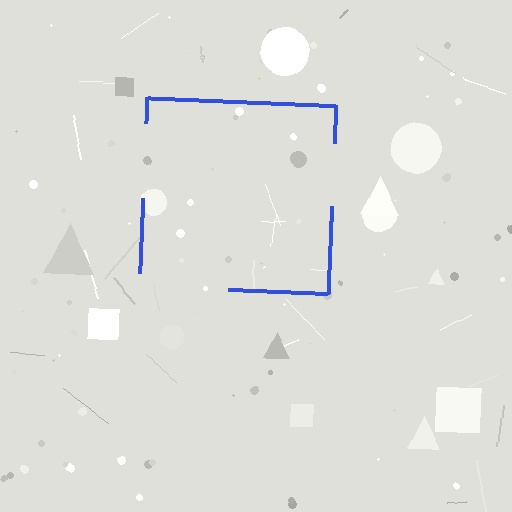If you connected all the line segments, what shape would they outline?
They would outline a square.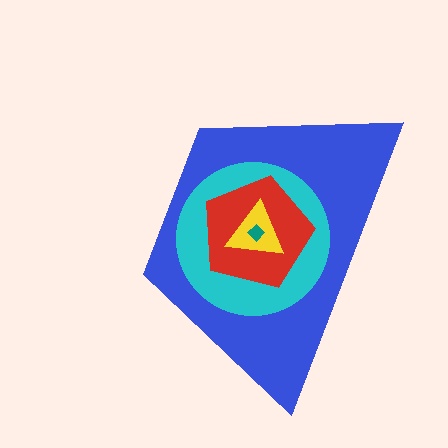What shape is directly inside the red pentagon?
The yellow triangle.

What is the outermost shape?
The blue trapezoid.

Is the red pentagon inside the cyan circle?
Yes.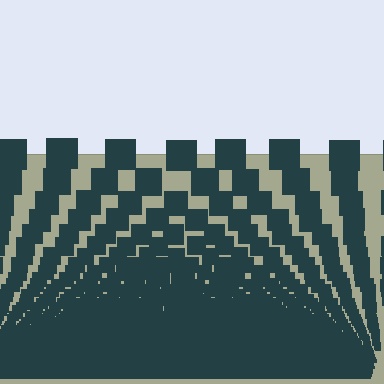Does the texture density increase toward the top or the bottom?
Density increases toward the bottom.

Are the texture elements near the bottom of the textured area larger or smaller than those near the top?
Smaller. The gradient is inverted — elements near the bottom are smaller and denser.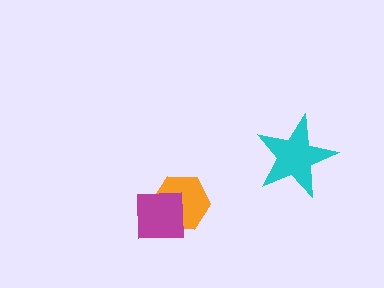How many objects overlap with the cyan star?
0 objects overlap with the cyan star.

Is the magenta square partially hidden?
No, no other shape covers it.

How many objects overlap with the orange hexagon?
1 object overlaps with the orange hexagon.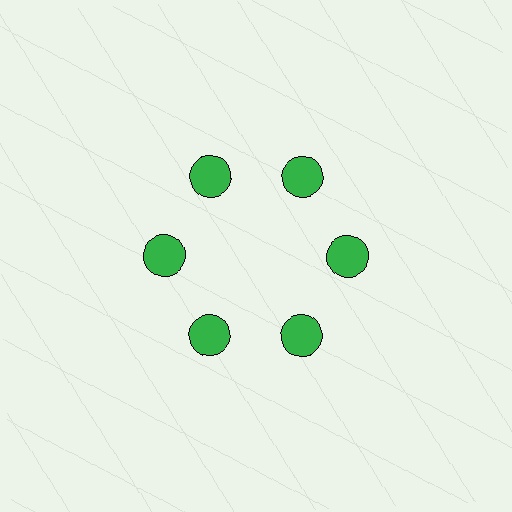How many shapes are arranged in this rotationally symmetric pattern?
There are 6 shapes, arranged in 6 groups of 1.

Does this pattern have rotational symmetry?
Yes, this pattern has 6-fold rotational symmetry. It looks the same after rotating 60 degrees around the center.